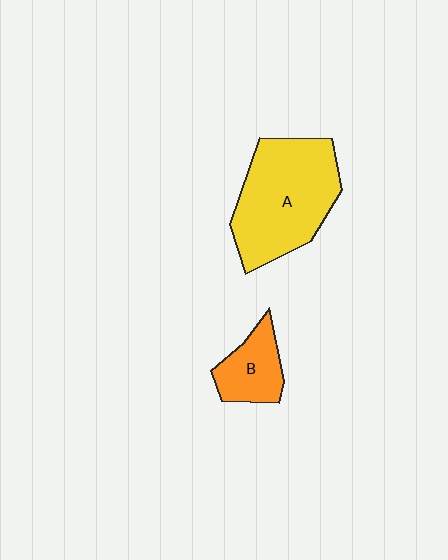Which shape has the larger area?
Shape A (yellow).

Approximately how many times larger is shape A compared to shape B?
Approximately 2.5 times.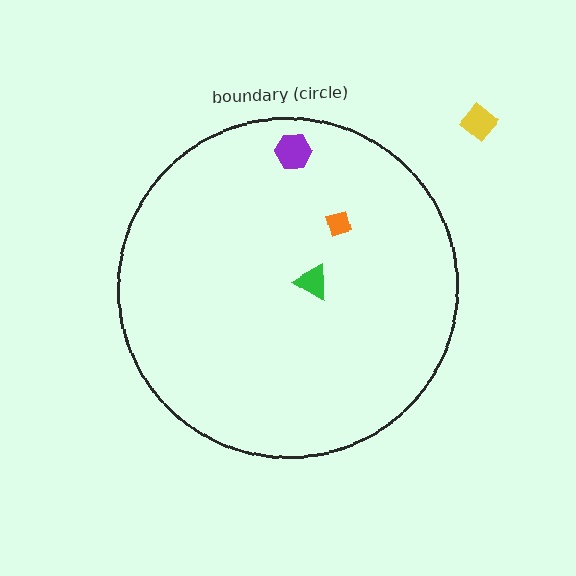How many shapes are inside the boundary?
3 inside, 1 outside.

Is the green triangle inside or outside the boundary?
Inside.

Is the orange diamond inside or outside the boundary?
Inside.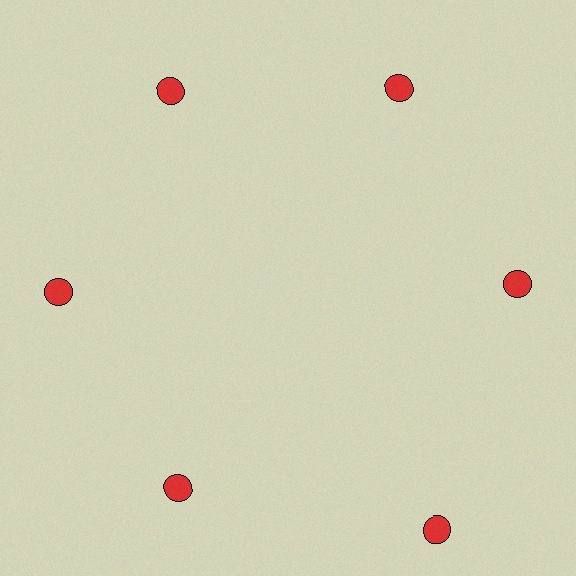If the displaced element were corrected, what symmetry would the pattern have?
It would have 6-fold rotational symmetry — the pattern would map onto itself every 60 degrees.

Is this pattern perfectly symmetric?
No. The 6 red circles are arranged in a ring, but one element near the 5 o'clock position is pushed outward from the center, breaking the 6-fold rotational symmetry.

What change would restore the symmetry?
The symmetry would be restored by moving it inward, back onto the ring so that all 6 circles sit at equal angles and equal distance from the center.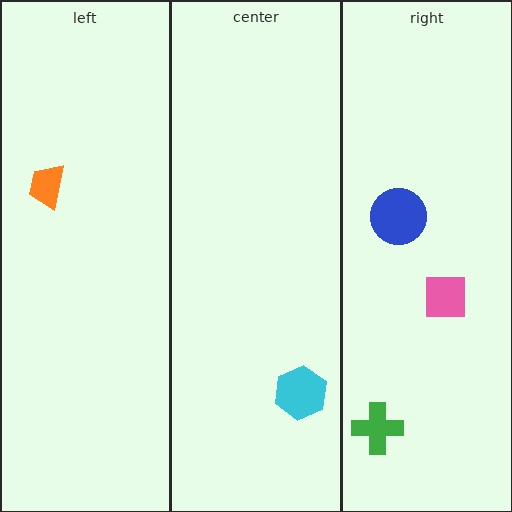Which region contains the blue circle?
The right region.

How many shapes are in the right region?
3.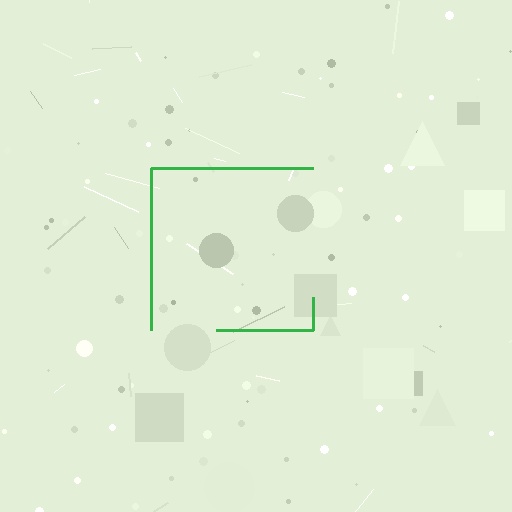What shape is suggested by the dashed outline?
The dashed outline suggests a square.